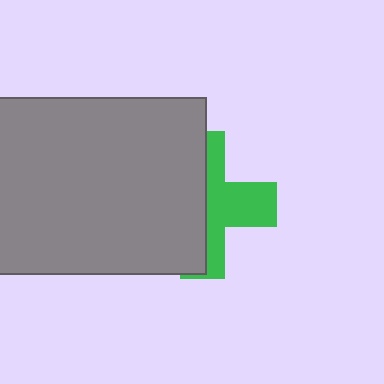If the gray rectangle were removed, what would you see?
You would see the complete green cross.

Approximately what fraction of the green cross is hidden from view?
Roughly 55% of the green cross is hidden behind the gray rectangle.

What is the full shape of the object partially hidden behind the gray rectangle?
The partially hidden object is a green cross.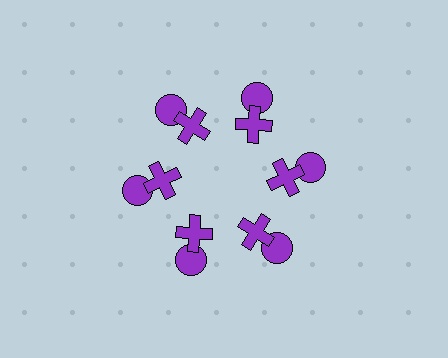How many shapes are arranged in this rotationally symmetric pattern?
There are 12 shapes, arranged in 6 groups of 2.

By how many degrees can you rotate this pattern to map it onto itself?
The pattern maps onto itself every 60 degrees of rotation.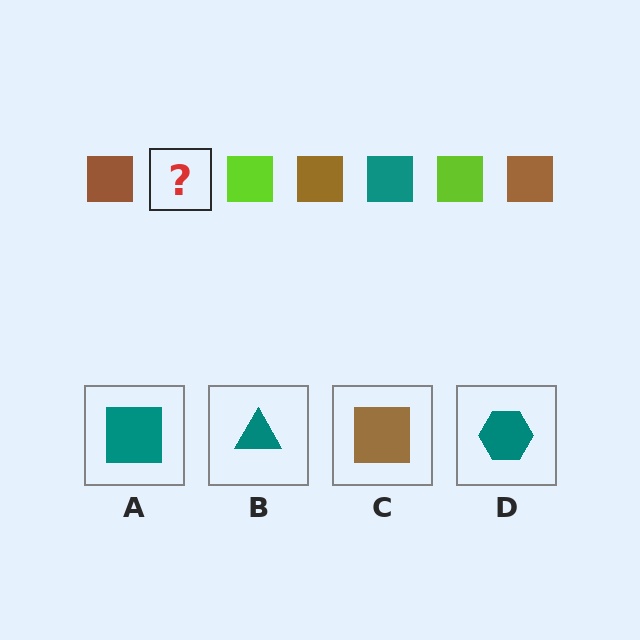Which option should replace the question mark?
Option A.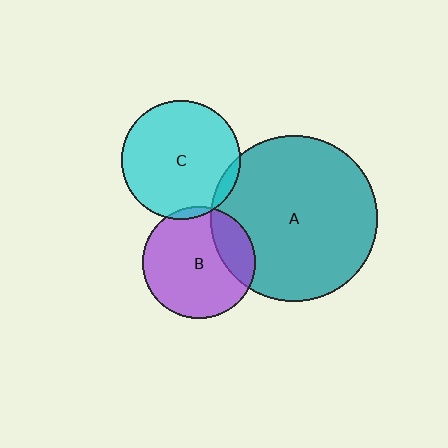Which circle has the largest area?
Circle A (teal).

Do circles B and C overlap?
Yes.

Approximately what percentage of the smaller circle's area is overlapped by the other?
Approximately 5%.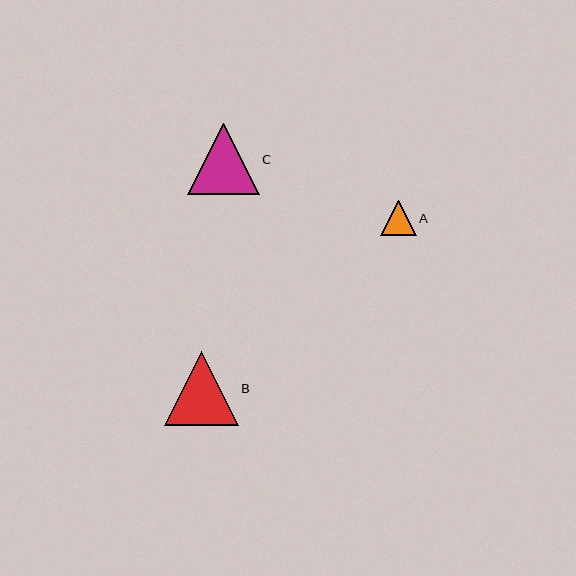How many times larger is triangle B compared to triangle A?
Triangle B is approximately 2.1 times the size of triangle A.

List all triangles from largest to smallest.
From largest to smallest: B, C, A.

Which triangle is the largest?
Triangle B is the largest with a size of approximately 74 pixels.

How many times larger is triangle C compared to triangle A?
Triangle C is approximately 2.0 times the size of triangle A.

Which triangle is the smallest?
Triangle A is the smallest with a size of approximately 35 pixels.